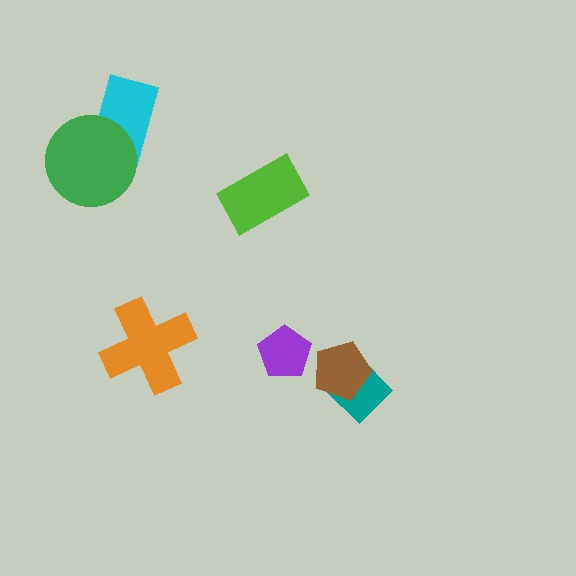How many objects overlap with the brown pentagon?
1 object overlaps with the brown pentagon.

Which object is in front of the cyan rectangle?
The green circle is in front of the cyan rectangle.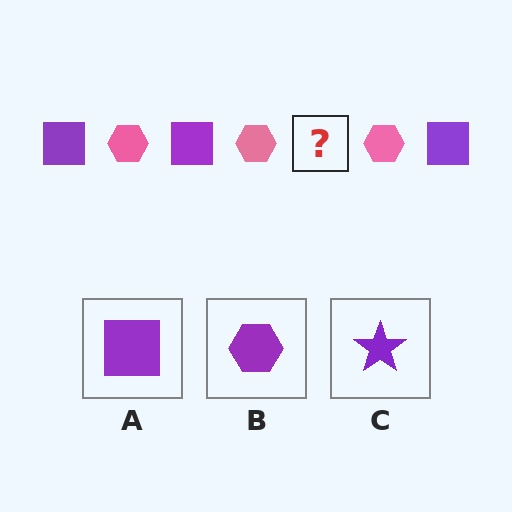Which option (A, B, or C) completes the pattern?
A.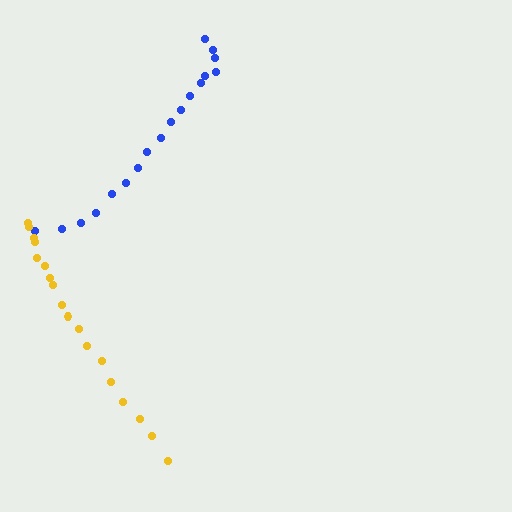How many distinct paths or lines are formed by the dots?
There are 2 distinct paths.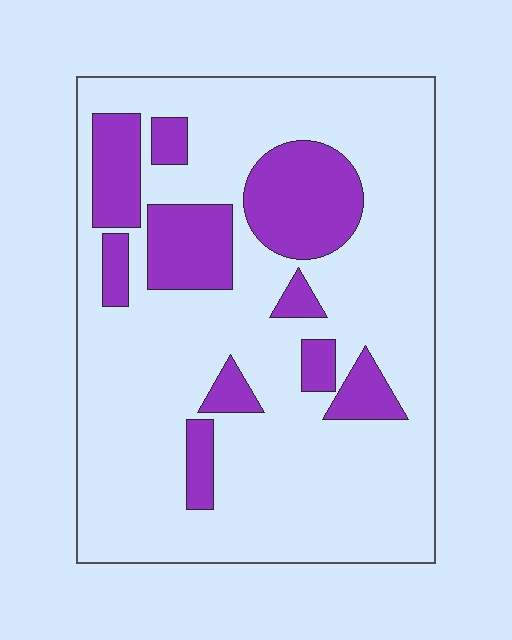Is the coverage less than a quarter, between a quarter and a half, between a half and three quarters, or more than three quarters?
Less than a quarter.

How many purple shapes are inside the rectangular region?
10.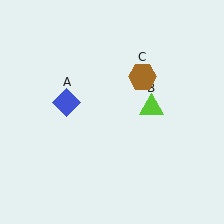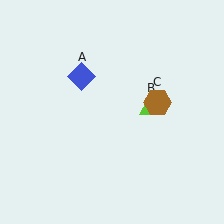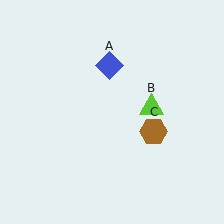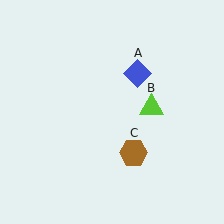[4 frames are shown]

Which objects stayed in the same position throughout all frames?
Lime triangle (object B) remained stationary.